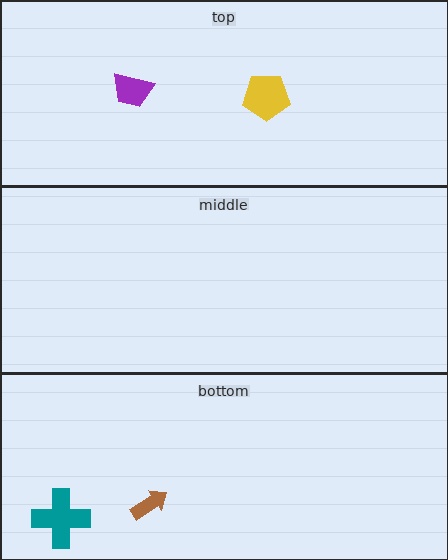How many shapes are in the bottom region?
2.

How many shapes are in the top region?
2.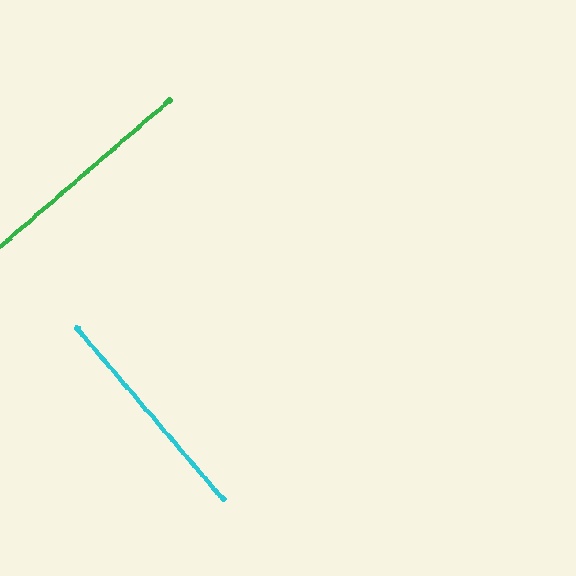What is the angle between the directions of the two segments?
Approximately 90 degrees.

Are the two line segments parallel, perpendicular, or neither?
Perpendicular — they meet at approximately 90°.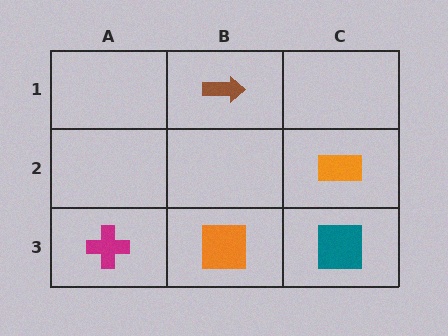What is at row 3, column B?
An orange square.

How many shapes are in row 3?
3 shapes.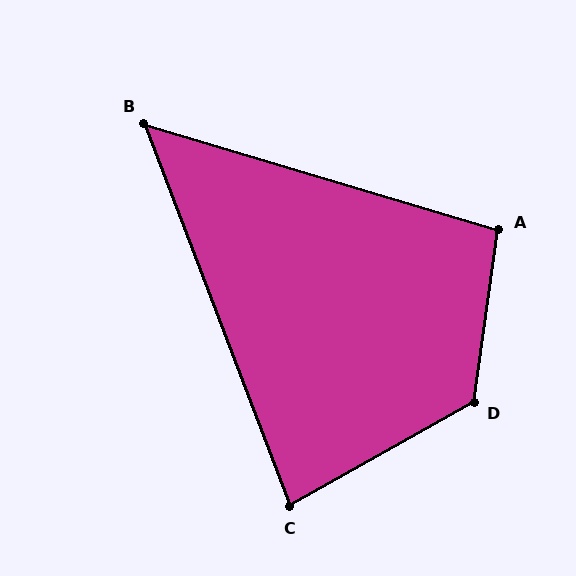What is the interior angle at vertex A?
Approximately 99 degrees (obtuse).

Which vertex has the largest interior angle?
D, at approximately 127 degrees.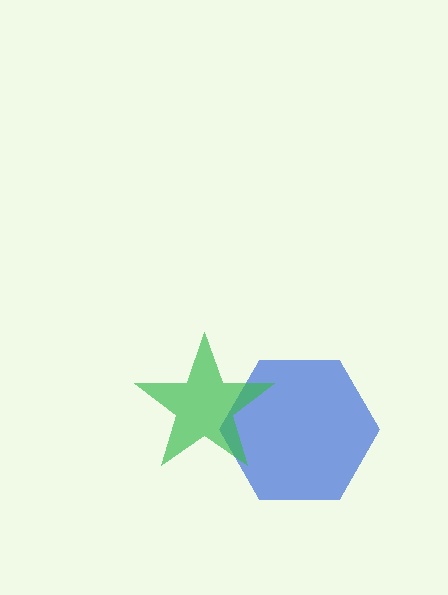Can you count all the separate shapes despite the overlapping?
Yes, there are 2 separate shapes.